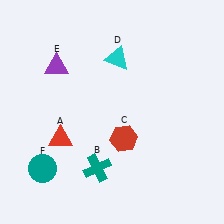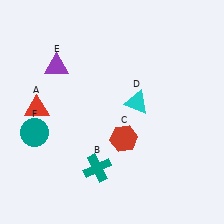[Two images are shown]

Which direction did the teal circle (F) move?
The teal circle (F) moved up.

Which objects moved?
The objects that moved are: the red triangle (A), the cyan triangle (D), the teal circle (F).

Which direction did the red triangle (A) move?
The red triangle (A) moved up.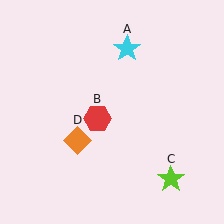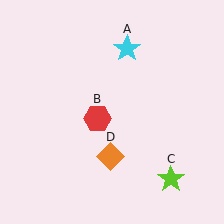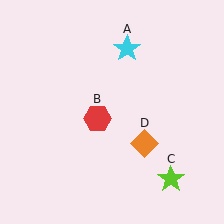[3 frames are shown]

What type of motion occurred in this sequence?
The orange diamond (object D) rotated counterclockwise around the center of the scene.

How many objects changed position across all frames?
1 object changed position: orange diamond (object D).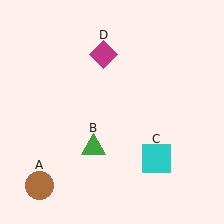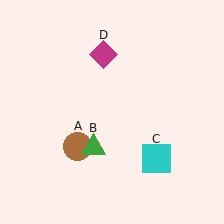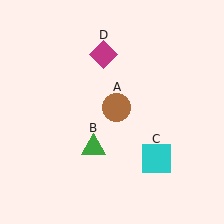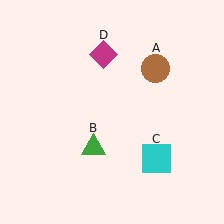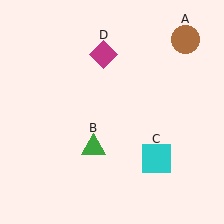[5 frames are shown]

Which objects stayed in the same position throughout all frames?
Green triangle (object B) and cyan square (object C) and magenta diamond (object D) remained stationary.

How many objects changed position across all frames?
1 object changed position: brown circle (object A).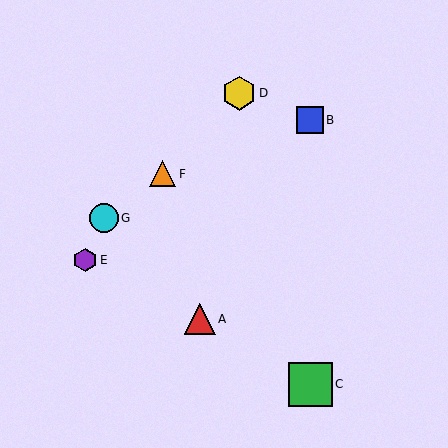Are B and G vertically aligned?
No, B is at x≈310 and G is at x≈104.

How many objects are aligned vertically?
2 objects (B, C) are aligned vertically.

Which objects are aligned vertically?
Objects B, C are aligned vertically.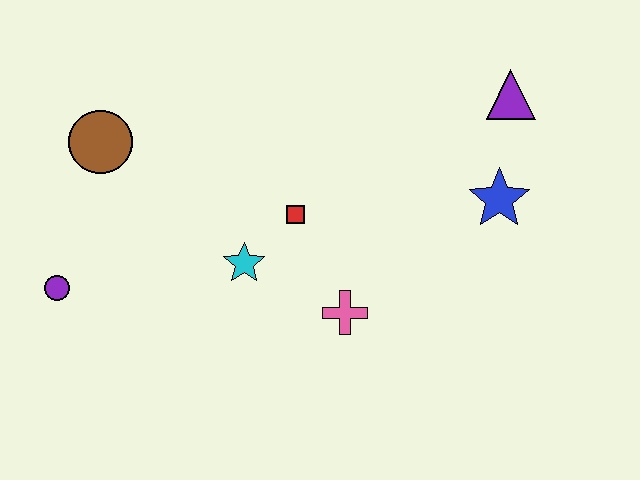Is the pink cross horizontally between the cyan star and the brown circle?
No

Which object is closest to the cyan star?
The red square is closest to the cyan star.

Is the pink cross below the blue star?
Yes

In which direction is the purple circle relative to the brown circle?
The purple circle is below the brown circle.